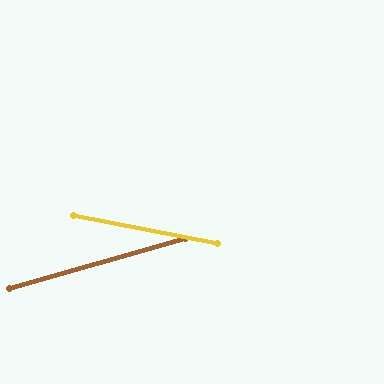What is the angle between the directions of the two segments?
Approximately 27 degrees.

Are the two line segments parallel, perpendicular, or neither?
Neither parallel nor perpendicular — they differ by about 27°.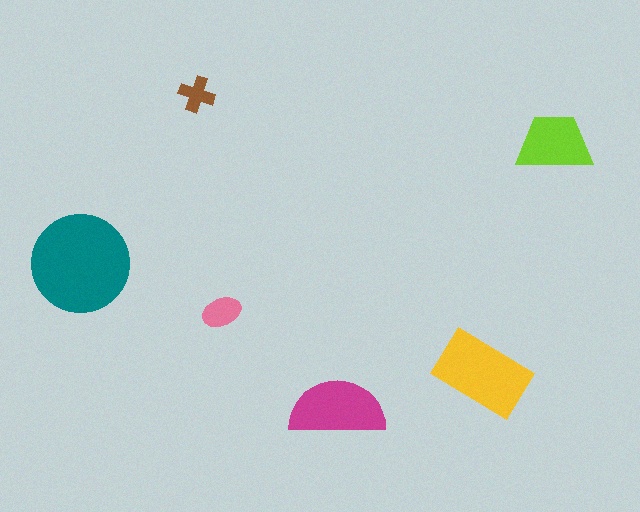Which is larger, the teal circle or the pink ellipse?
The teal circle.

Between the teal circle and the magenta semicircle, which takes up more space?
The teal circle.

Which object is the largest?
The teal circle.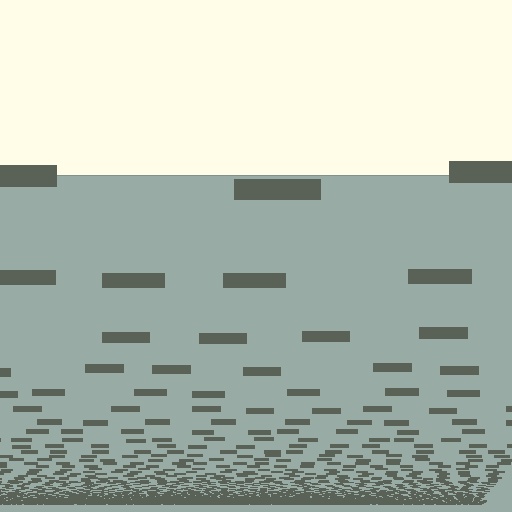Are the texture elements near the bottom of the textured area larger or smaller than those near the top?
Smaller. The gradient is inverted — elements near the bottom are smaller and denser.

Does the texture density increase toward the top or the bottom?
Density increases toward the bottom.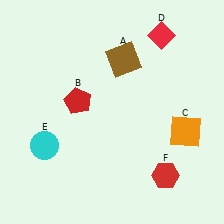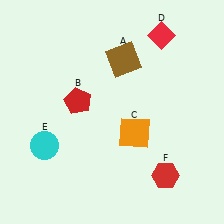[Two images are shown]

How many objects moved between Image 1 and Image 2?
1 object moved between the two images.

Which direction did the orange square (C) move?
The orange square (C) moved left.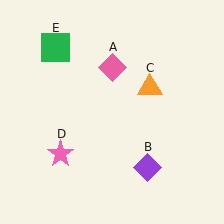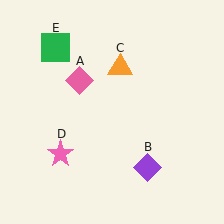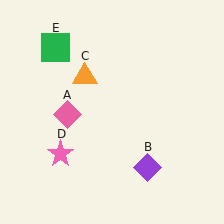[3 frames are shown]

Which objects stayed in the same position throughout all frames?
Purple diamond (object B) and pink star (object D) and green square (object E) remained stationary.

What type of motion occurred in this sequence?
The pink diamond (object A), orange triangle (object C) rotated counterclockwise around the center of the scene.